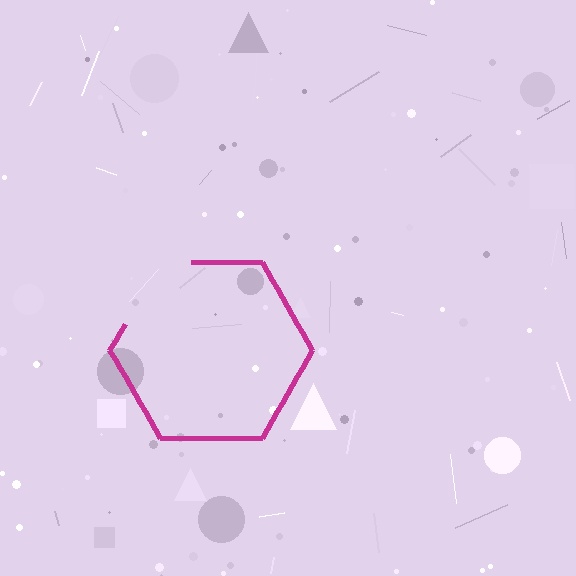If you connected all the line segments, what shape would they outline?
They would outline a hexagon.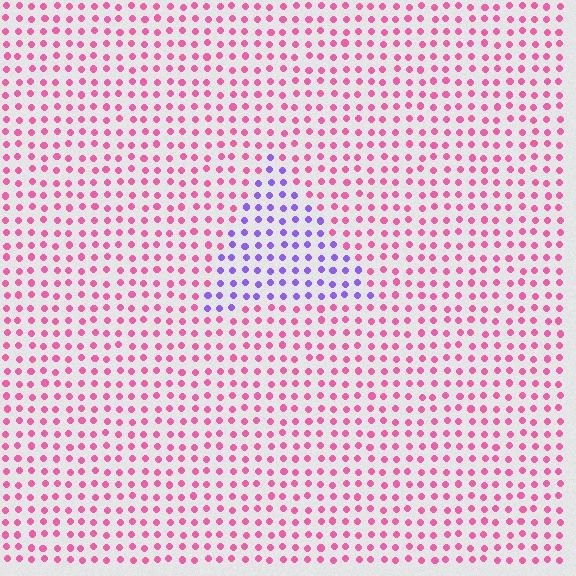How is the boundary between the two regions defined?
The boundary is defined purely by a slight shift in hue (about 67 degrees). Spacing, size, and orientation are identical on both sides.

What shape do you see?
I see a triangle.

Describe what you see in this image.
The image is filled with small pink elements in a uniform arrangement. A triangle-shaped region is visible where the elements are tinted to a slightly different hue, forming a subtle color boundary.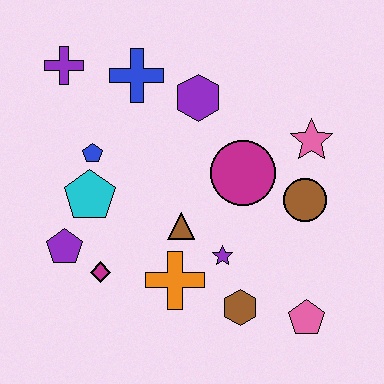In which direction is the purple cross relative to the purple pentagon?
The purple cross is above the purple pentagon.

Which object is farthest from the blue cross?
The pink pentagon is farthest from the blue cross.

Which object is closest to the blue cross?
The purple hexagon is closest to the blue cross.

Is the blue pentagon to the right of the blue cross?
No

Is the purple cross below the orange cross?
No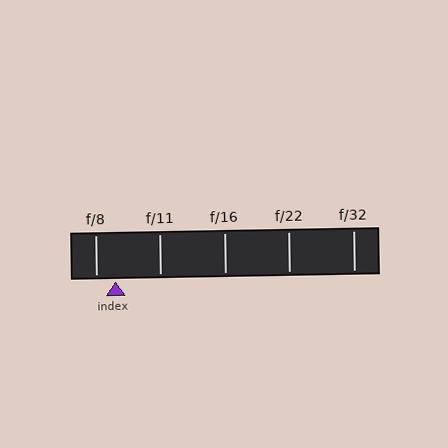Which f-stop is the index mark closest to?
The index mark is closest to f/8.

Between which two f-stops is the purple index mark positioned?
The index mark is between f/8 and f/11.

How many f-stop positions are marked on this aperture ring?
There are 5 f-stop positions marked.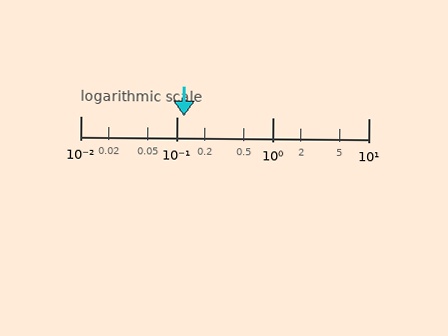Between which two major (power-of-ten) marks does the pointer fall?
The pointer is between 0.1 and 1.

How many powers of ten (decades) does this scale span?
The scale spans 3 decades, from 0.01 to 10.